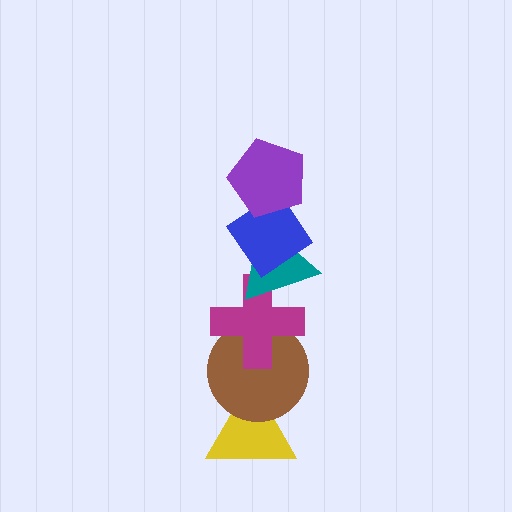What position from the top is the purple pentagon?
The purple pentagon is 1st from the top.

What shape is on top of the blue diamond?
The purple pentagon is on top of the blue diamond.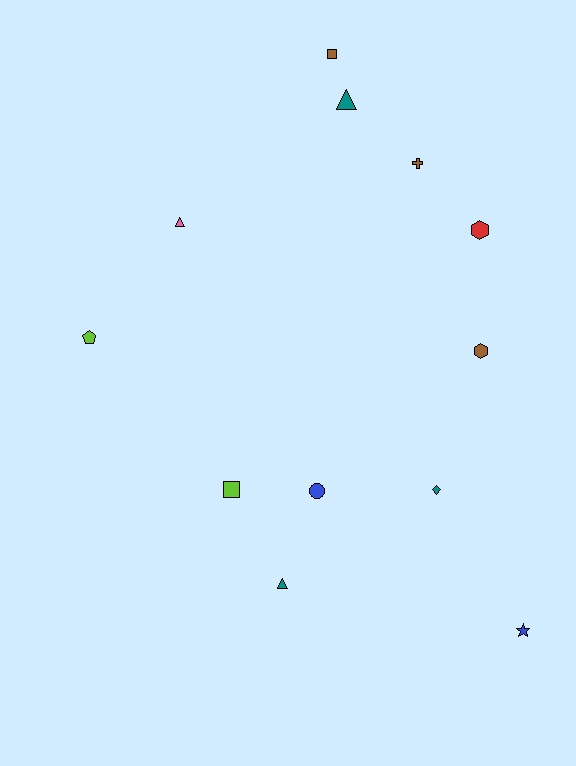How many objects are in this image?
There are 12 objects.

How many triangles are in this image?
There are 3 triangles.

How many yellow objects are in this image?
There are no yellow objects.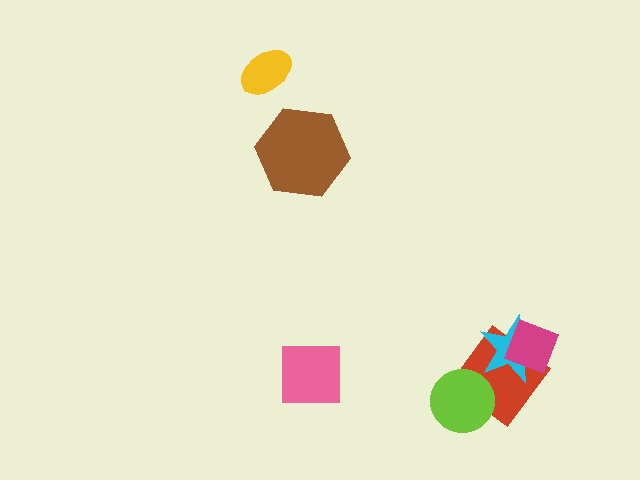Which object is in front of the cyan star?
The magenta diamond is in front of the cyan star.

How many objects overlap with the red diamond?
3 objects overlap with the red diamond.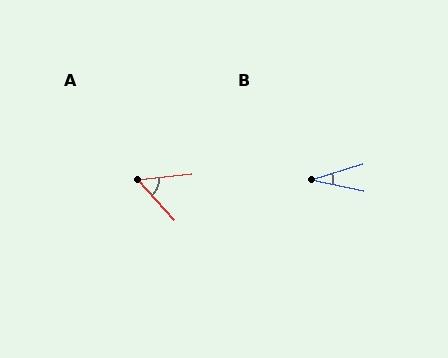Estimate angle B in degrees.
Approximately 30 degrees.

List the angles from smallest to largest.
B (30°), A (53°).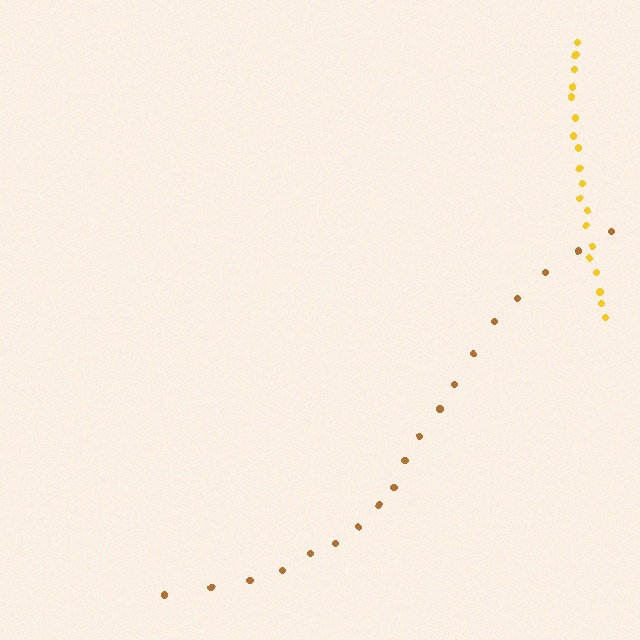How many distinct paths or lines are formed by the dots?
There are 2 distinct paths.